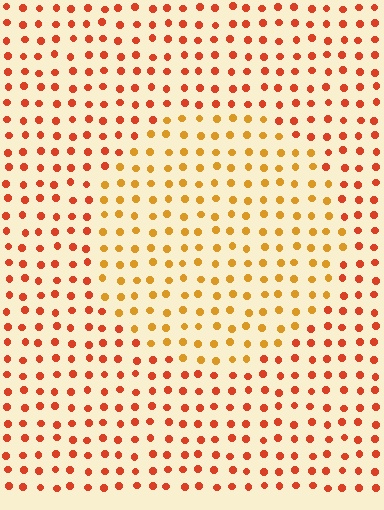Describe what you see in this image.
The image is filled with small red elements in a uniform arrangement. A circle-shaped region is visible where the elements are tinted to a slightly different hue, forming a subtle color boundary.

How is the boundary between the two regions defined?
The boundary is defined purely by a slight shift in hue (about 30 degrees). Spacing, size, and orientation are identical on both sides.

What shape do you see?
I see a circle.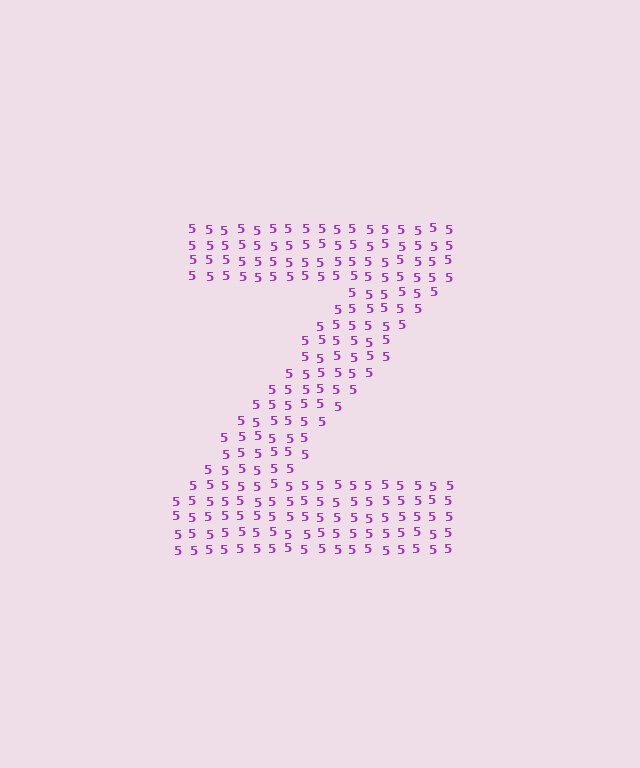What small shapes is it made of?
It is made of small digit 5's.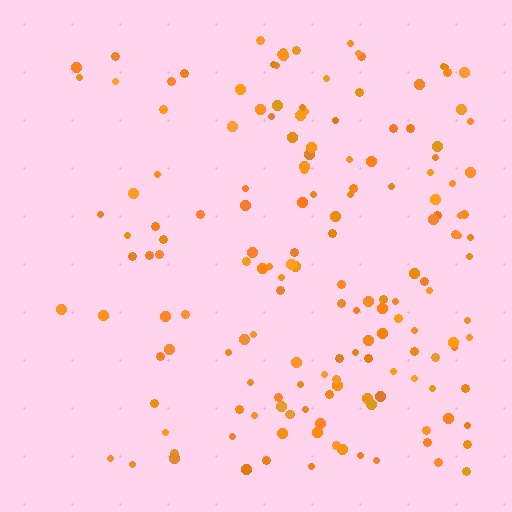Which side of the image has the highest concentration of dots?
The right.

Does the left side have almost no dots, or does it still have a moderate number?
Still a moderate number, just noticeably fewer than the right.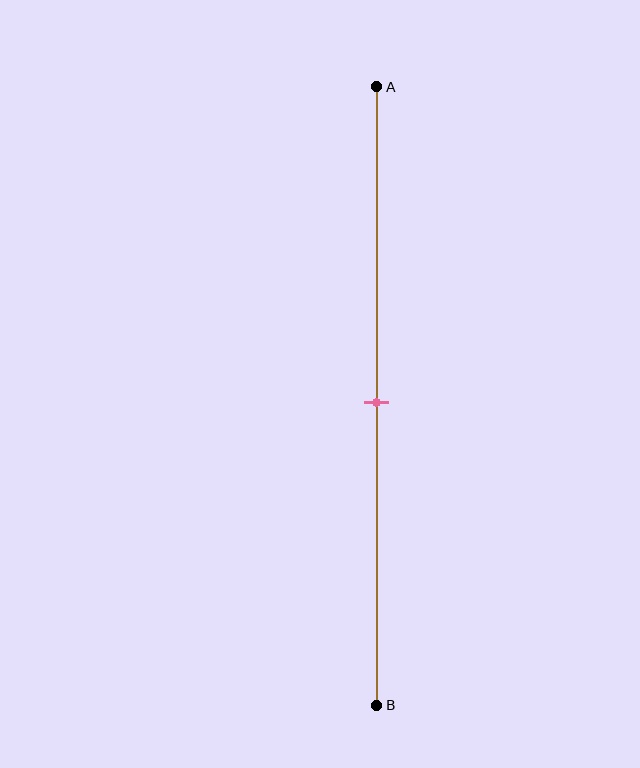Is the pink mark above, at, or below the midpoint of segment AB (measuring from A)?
The pink mark is approximately at the midpoint of segment AB.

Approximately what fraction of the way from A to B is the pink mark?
The pink mark is approximately 50% of the way from A to B.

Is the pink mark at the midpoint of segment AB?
Yes, the mark is approximately at the midpoint.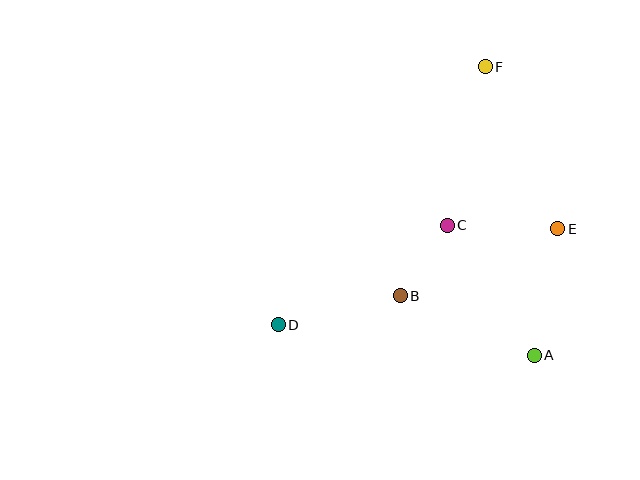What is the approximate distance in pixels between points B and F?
The distance between B and F is approximately 245 pixels.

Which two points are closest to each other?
Points B and C are closest to each other.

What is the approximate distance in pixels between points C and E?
The distance between C and E is approximately 110 pixels.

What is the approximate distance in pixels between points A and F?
The distance between A and F is approximately 293 pixels.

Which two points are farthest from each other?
Points D and F are farthest from each other.